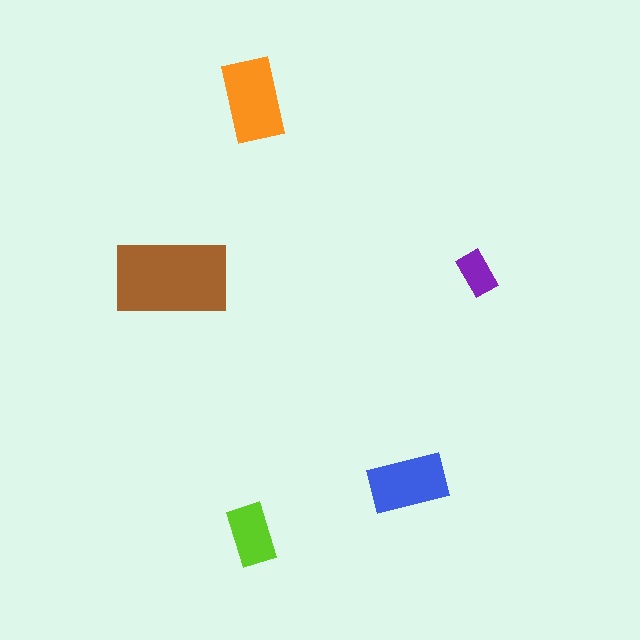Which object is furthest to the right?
The purple rectangle is rightmost.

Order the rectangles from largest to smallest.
the brown one, the orange one, the blue one, the lime one, the purple one.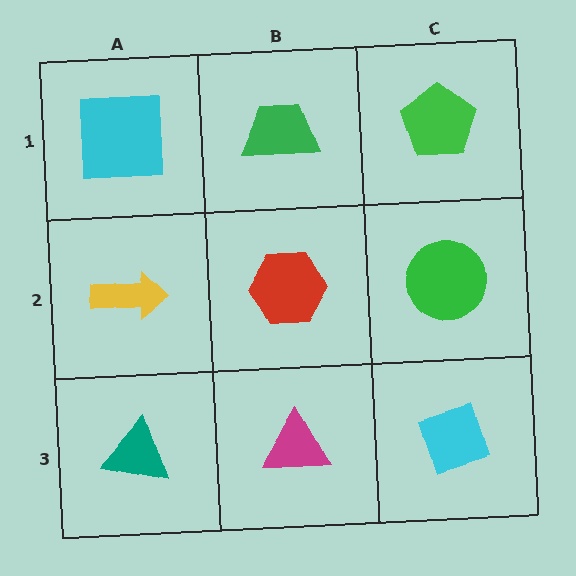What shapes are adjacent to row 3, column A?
A yellow arrow (row 2, column A), a magenta triangle (row 3, column B).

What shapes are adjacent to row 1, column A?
A yellow arrow (row 2, column A), a green trapezoid (row 1, column B).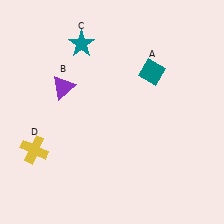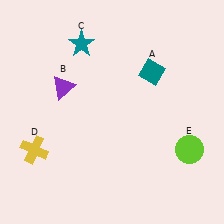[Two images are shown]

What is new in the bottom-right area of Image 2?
A lime circle (E) was added in the bottom-right area of Image 2.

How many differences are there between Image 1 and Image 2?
There is 1 difference between the two images.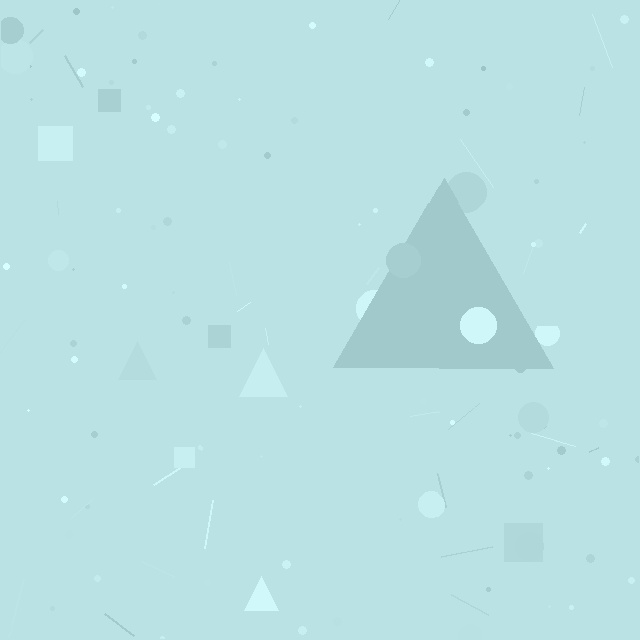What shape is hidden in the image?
A triangle is hidden in the image.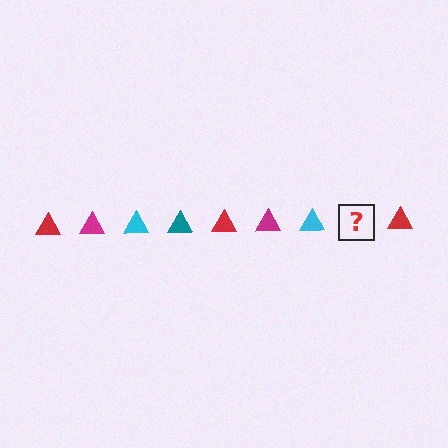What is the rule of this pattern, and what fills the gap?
The rule is that the pattern cycles through red, magenta, cyan, teal triangles. The gap should be filled with a teal triangle.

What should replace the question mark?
The question mark should be replaced with a teal triangle.